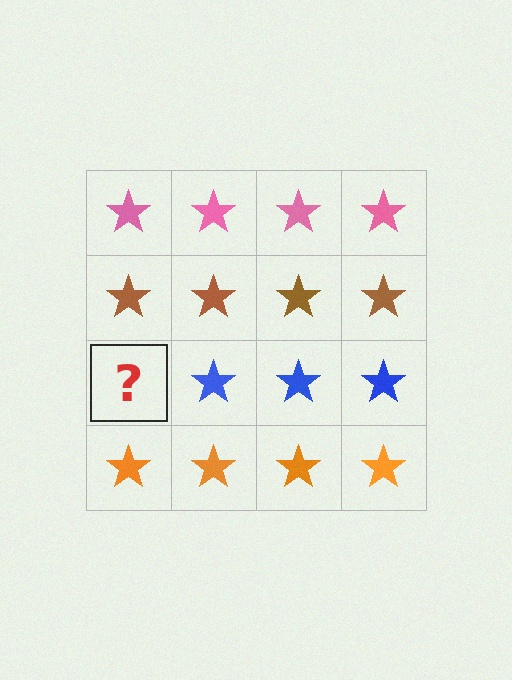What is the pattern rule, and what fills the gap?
The rule is that each row has a consistent color. The gap should be filled with a blue star.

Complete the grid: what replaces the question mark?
The question mark should be replaced with a blue star.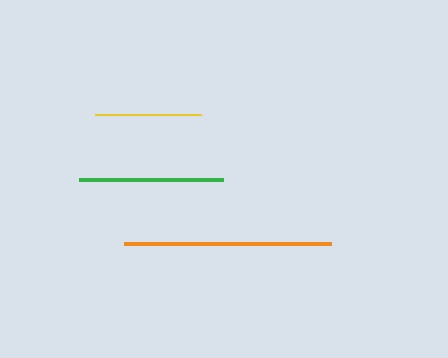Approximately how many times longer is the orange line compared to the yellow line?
The orange line is approximately 2.0 times the length of the yellow line.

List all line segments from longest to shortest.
From longest to shortest: orange, green, yellow.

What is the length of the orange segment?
The orange segment is approximately 207 pixels long.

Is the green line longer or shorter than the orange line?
The orange line is longer than the green line.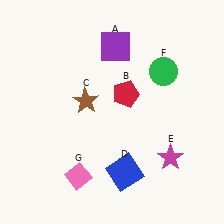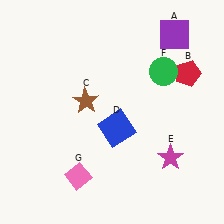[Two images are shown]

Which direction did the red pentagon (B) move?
The red pentagon (B) moved right.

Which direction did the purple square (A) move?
The purple square (A) moved right.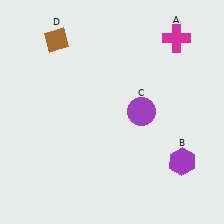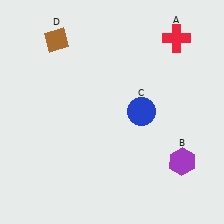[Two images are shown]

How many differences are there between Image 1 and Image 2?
There are 2 differences between the two images.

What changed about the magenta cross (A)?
In Image 1, A is magenta. In Image 2, it changed to red.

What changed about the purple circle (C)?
In Image 1, C is purple. In Image 2, it changed to blue.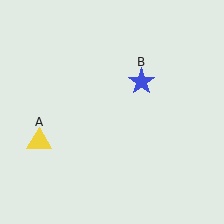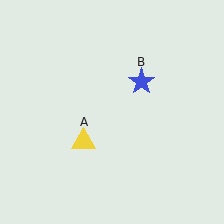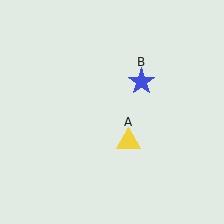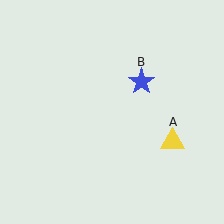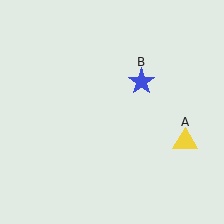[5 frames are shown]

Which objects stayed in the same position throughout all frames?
Blue star (object B) remained stationary.